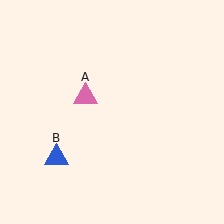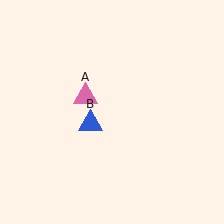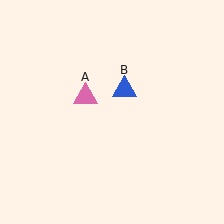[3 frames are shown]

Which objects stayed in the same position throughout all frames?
Pink triangle (object A) remained stationary.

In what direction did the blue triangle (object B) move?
The blue triangle (object B) moved up and to the right.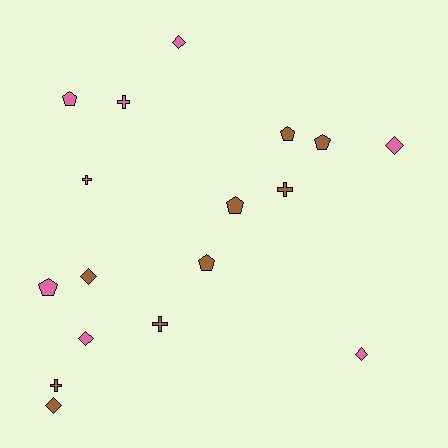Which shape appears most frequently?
Pentagon, with 6 objects.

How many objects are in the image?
There are 17 objects.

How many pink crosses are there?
There are 2 pink crosses.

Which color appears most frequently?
Brown, with 9 objects.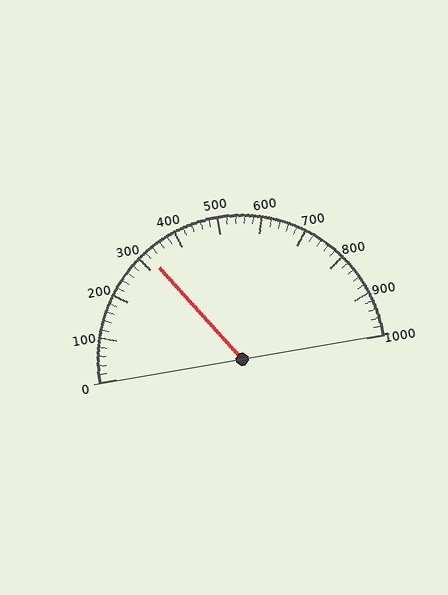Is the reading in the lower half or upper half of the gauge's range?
The reading is in the lower half of the range (0 to 1000).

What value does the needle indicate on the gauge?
The needle indicates approximately 320.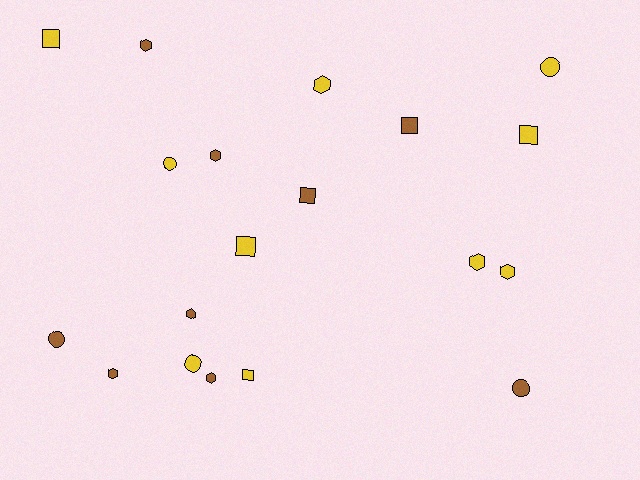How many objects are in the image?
There are 19 objects.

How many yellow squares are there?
There are 4 yellow squares.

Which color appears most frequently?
Yellow, with 10 objects.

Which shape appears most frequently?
Hexagon, with 8 objects.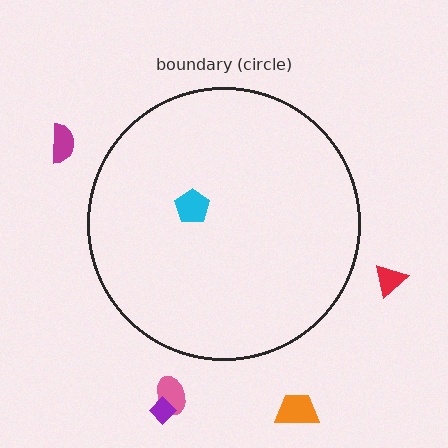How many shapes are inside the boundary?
1 inside, 5 outside.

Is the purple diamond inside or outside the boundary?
Outside.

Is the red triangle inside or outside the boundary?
Outside.